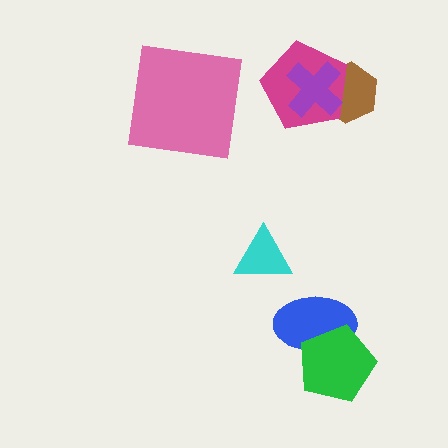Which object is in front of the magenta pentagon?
The purple cross is in front of the magenta pentagon.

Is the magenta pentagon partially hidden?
Yes, it is partially covered by another shape.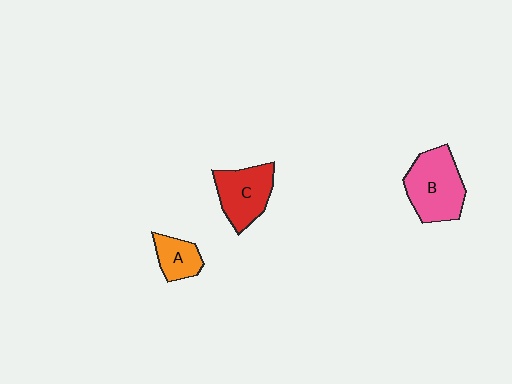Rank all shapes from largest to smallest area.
From largest to smallest: B (pink), C (red), A (orange).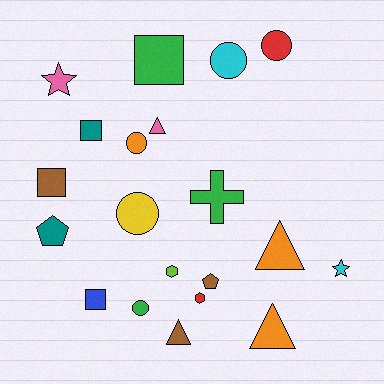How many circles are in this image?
There are 5 circles.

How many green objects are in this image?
There are 3 green objects.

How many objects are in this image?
There are 20 objects.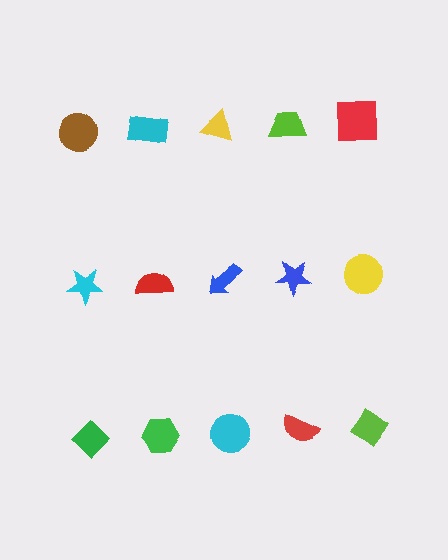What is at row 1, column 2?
A cyan rectangle.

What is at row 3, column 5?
A lime diamond.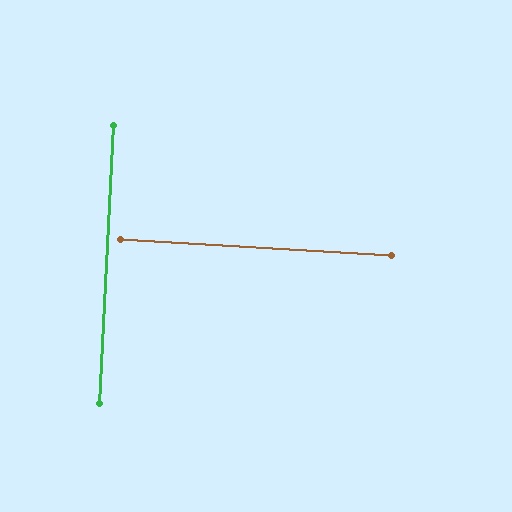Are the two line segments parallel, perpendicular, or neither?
Perpendicular — they meet at approximately 90°.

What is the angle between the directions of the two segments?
Approximately 90 degrees.